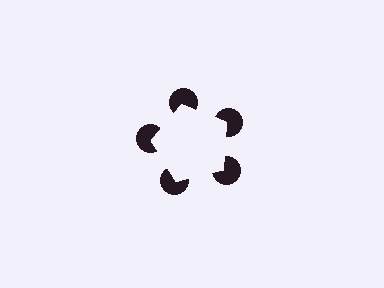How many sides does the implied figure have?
5 sides.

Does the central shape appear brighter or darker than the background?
It typically appears slightly brighter than the background, even though no actual brightness change is drawn.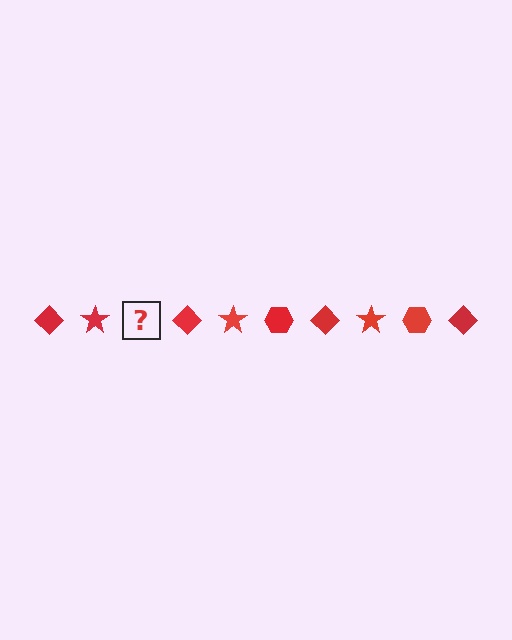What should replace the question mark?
The question mark should be replaced with a red hexagon.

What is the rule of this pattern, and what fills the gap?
The rule is that the pattern cycles through diamond, star, hexagon shapes in red. The gap should be filled with a red hexagon.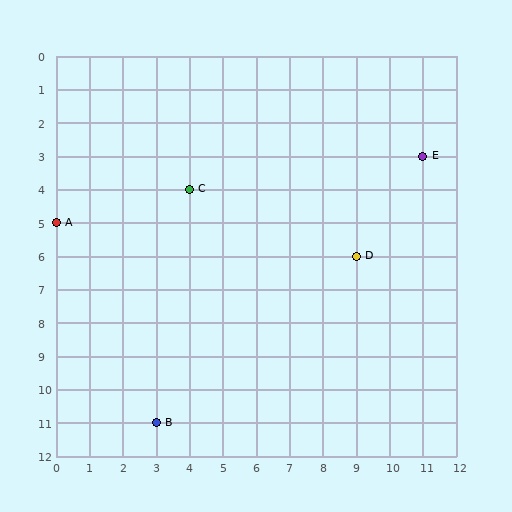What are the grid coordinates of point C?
Point C is at grid coordinates (4, 4).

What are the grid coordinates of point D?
Point D is at grid coordinates (9, 6).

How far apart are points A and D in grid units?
Points A and D are 9 columns and 1 row apart (about 9.1 grid units diagonally).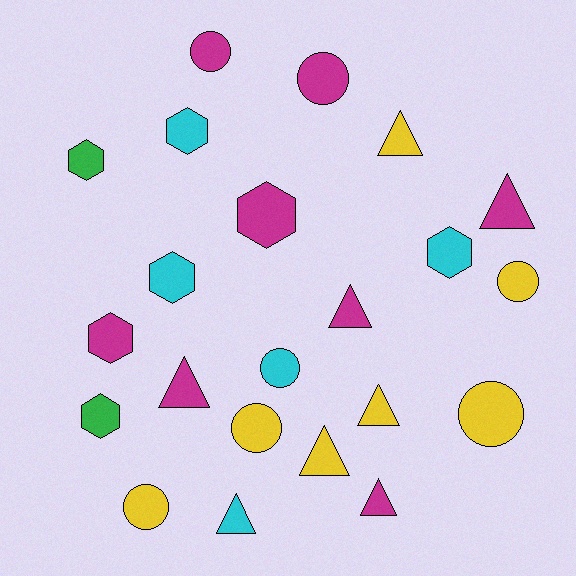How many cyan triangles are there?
There is 1 cyan triangle.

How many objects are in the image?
There are 22 objects.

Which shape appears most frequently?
Triangle, with 8 objects.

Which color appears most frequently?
Magenta, with 8 objects.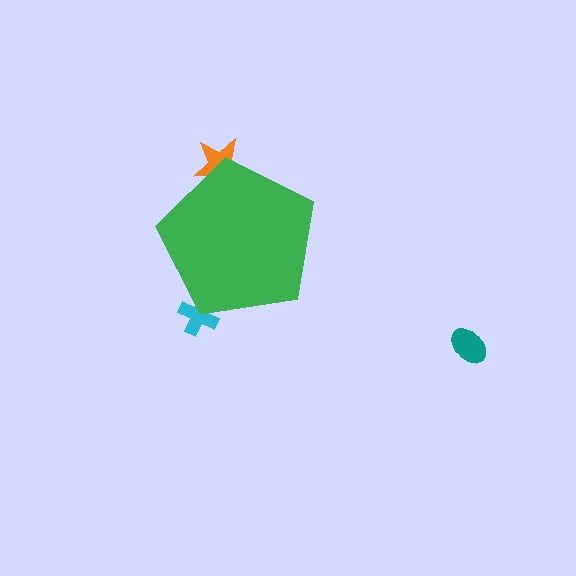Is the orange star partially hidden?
Yes, the orange star is partially hidden behind the green pentagon.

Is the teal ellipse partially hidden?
No, the teal ellipse is fully visible.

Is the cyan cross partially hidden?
Yes, the cyan cross is partially hidden behind the green pentagon.